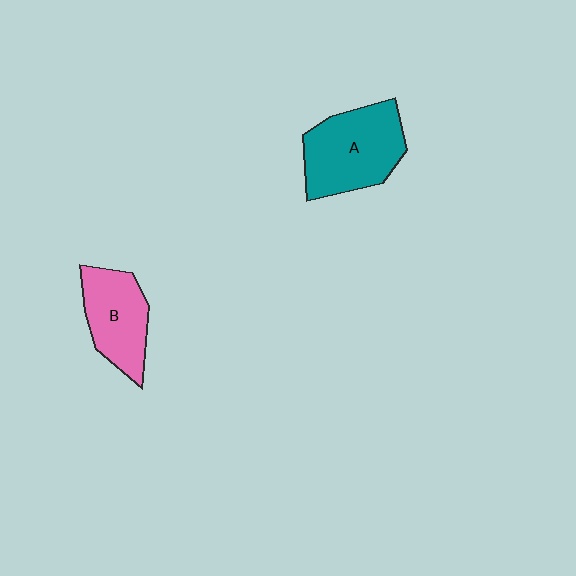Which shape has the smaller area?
Shape B (pink).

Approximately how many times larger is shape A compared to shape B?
Approximately 1.3 times.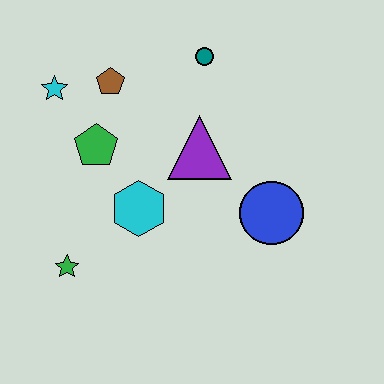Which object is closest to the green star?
The cyan hexagon is closest to the green star.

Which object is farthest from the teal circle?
The green star is farthest from the teal circle.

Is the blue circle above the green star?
Yes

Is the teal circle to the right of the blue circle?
No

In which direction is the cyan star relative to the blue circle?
The cyan star is to the left of the blue circle.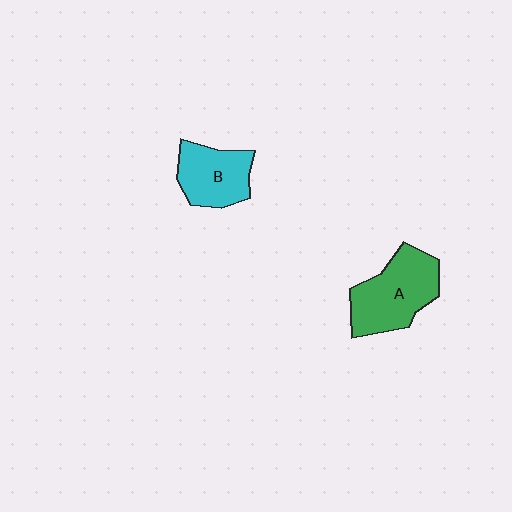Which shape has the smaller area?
Shape B (cyan).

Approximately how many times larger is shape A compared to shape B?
Approximately 1.3 times.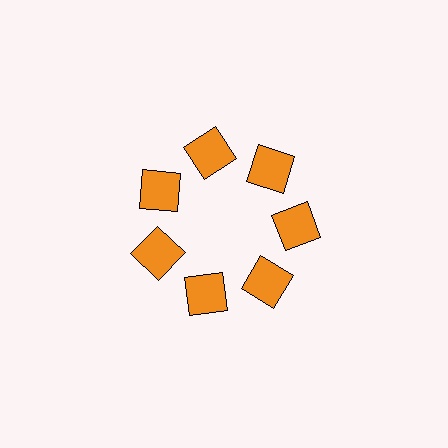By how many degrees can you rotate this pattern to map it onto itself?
The pattern maps onto itself every 51 degrees of rotation.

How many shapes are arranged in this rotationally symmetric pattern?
There are 7 shapes, arranged in 7 groups of 1.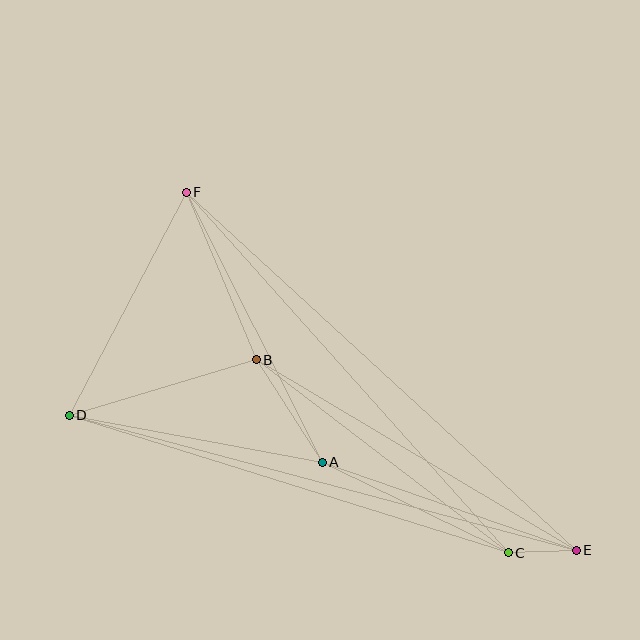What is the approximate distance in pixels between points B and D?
The distance between B and D is approximately 195 pixels.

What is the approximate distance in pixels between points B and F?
The distance between B and F is approximately 181 pixels.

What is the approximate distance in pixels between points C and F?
The distance between C and F is approximately 483 pixels.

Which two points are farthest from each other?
Points E and F are farthest from each other.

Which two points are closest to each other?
Points C and E are closest to each other.